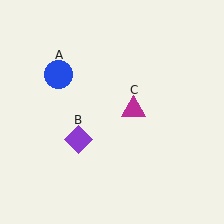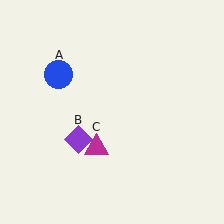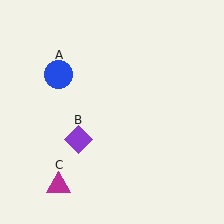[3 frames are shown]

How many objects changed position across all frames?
1 object changed position: magenta triangle (object C).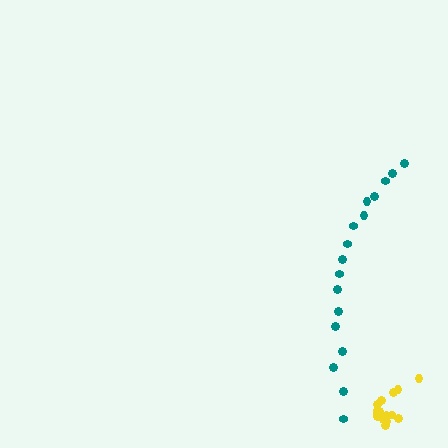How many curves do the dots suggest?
There are 2 distinct paths.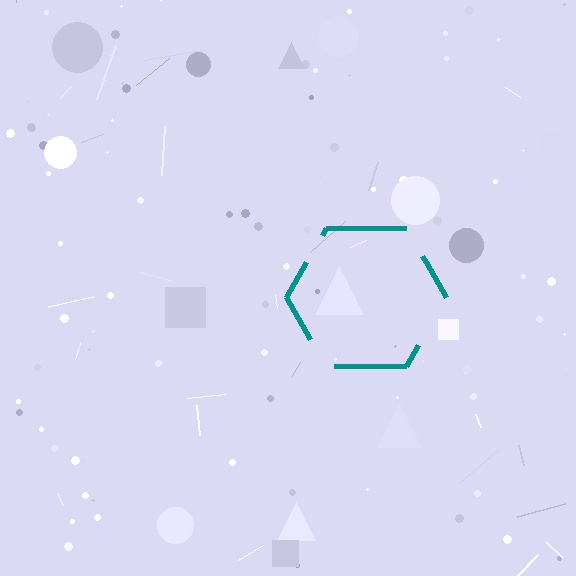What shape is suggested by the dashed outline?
The dashed outline suggests a hexagon.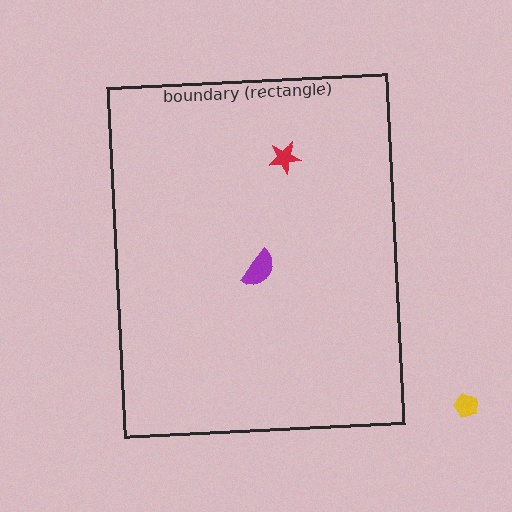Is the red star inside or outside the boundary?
Inside.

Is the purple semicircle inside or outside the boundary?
Inside.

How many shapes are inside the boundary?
2 inside, 1 outside.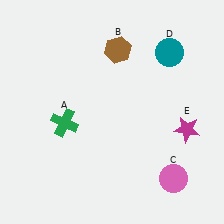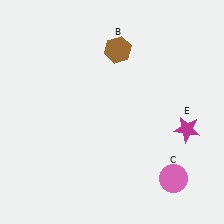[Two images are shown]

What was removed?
The teal circle (D), the green cross (A) were removed in Image 2.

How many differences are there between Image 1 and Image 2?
There are 2 differences between the two images.